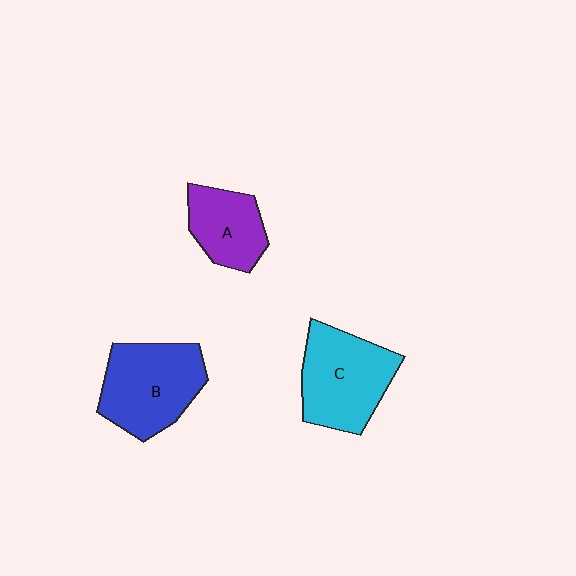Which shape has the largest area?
Shape B (blue).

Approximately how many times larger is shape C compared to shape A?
Approximately 1.5 times.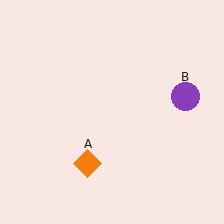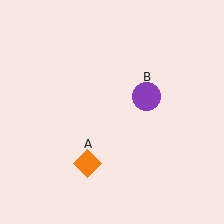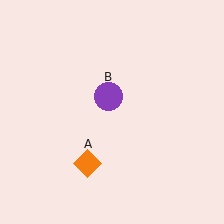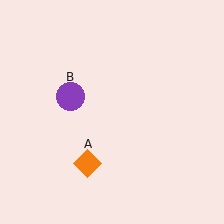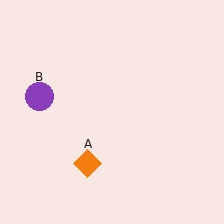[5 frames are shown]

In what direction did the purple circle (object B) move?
The purple circle (object B) moved left.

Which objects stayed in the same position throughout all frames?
Orange diamond (object A) remained stationary.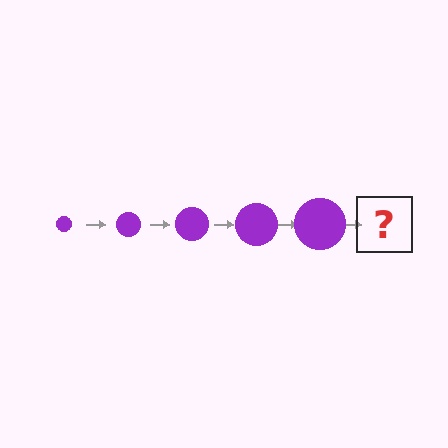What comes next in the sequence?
The next element should be a purple circle, larger than the previous one.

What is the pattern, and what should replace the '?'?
The pattern is that the circle gets progressively larger each step. The '?' should be a purple circle, larger than the previous one.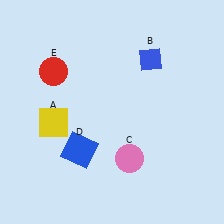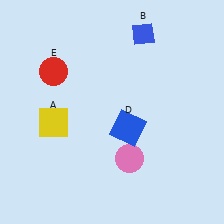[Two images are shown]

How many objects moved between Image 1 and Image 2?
2 objects moved between the two images.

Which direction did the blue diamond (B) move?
The blue diamond (B) moved up.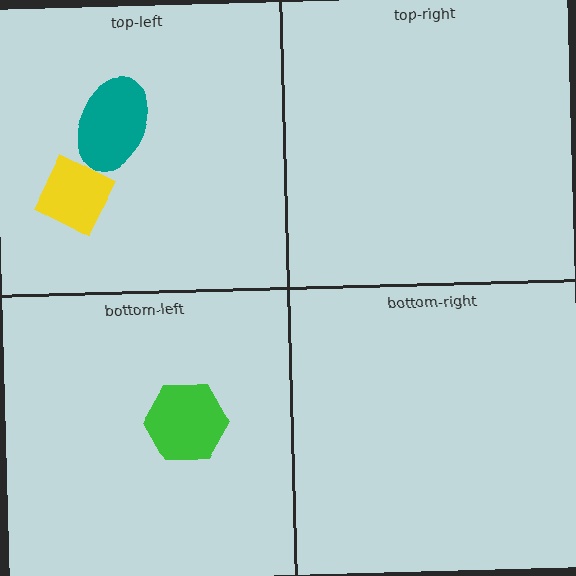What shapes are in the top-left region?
The teal ellipse, the yellow diamond.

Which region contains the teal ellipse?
The top-left region.